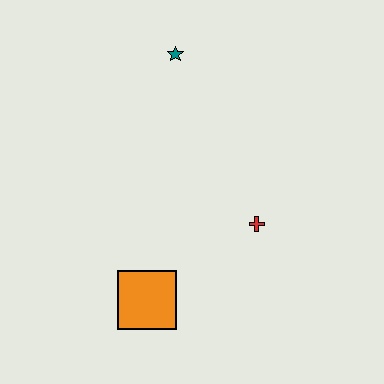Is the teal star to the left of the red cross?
Yes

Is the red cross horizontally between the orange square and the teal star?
No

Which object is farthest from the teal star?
The orange square is farthest from the teal star.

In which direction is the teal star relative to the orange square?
The teal star is above the orange square.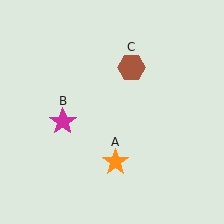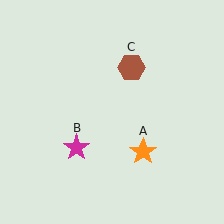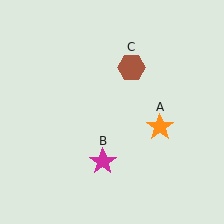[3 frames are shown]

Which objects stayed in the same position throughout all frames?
Brown hexagon (object C) remained stationary.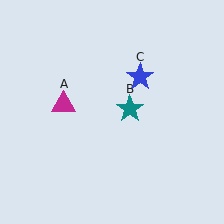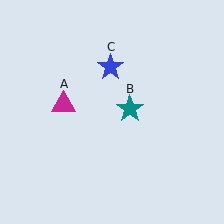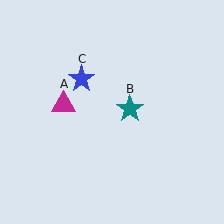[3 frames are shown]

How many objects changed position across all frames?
1 object changed position: blue star (object C).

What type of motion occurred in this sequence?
The blue star (object C) rotated counterclockwise around the center of the scene.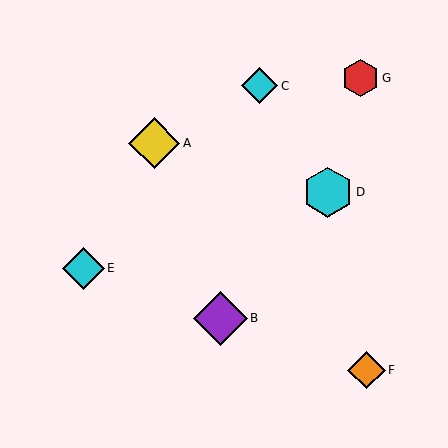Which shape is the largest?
The purple diamond (labeled B) is the largest.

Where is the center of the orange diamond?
The center of the orange diamond is at (367, 370).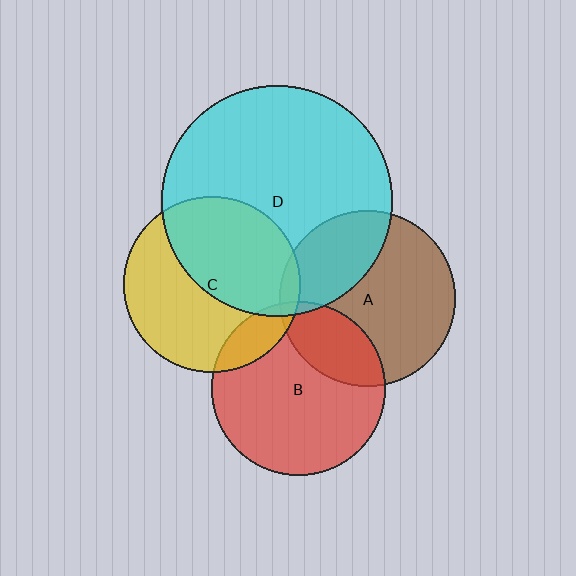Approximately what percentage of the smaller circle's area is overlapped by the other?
Approximately 25%.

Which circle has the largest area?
Circle D (cyan).